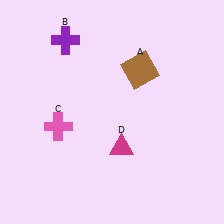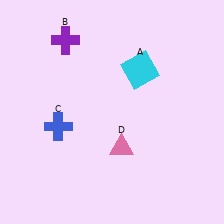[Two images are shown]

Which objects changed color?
A changed from brown to cyan. C changed from pink to blue. D changed from magenta to pink.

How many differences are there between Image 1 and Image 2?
There are 3 differences between the two images.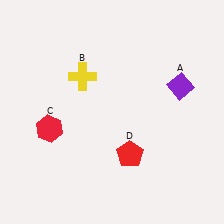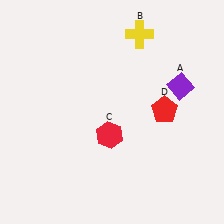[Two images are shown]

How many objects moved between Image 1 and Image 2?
3 objects moved between the two images.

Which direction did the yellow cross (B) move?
The yellow cross (B) moved right.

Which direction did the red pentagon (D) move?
The red pentagon (D) moved up.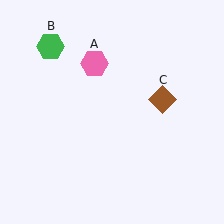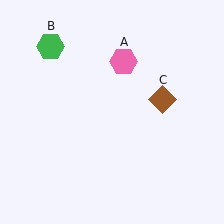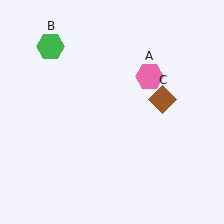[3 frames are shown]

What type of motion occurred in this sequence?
The pink hexagon (object A) rotated clockwise around the center of the scene.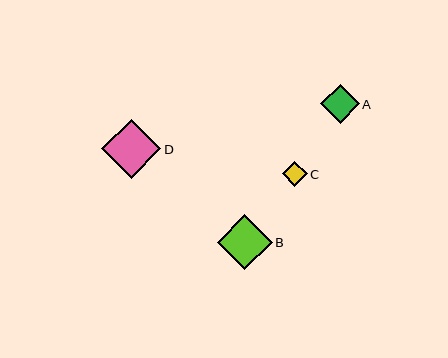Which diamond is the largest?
Diamond D is the largest with a size of approximately 59 pixels.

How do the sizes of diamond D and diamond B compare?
Diamond D and diamond B are approximately the same size.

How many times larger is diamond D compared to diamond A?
Diamond D is approximately 1.5 times the size of diamond A.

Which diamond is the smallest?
Diamond C is the smallest with a size of approximately 25 pixels.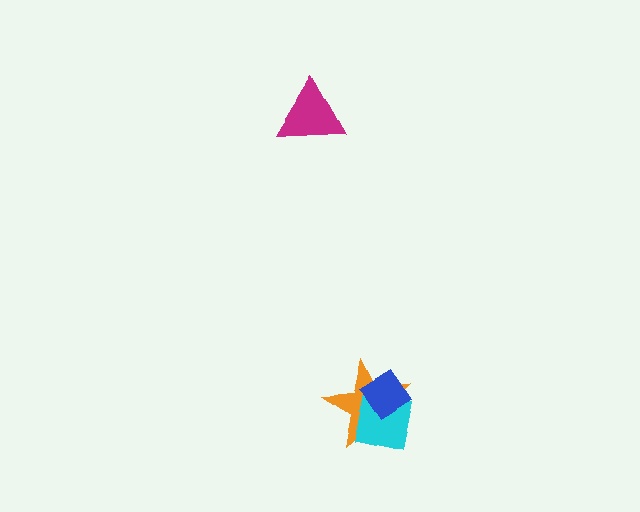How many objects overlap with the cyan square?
2 objects overlap with the cyan square.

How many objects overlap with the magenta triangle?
0 objects overlap with the magenta triangle.